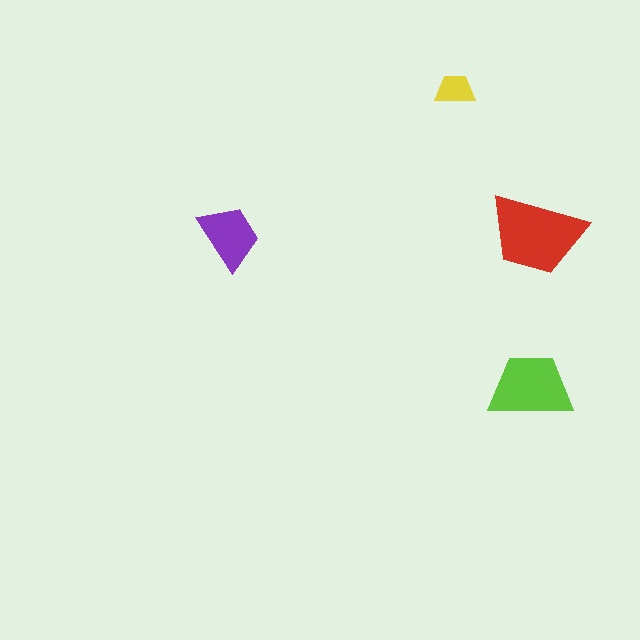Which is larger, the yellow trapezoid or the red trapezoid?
The red one.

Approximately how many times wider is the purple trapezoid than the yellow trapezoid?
About 1.5 times wider.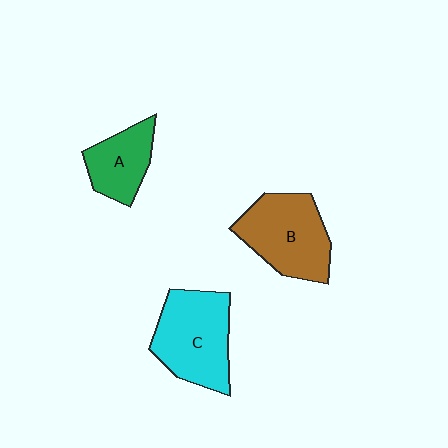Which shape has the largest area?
Shape C (cyan).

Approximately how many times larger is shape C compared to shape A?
Approximately 1.6 times.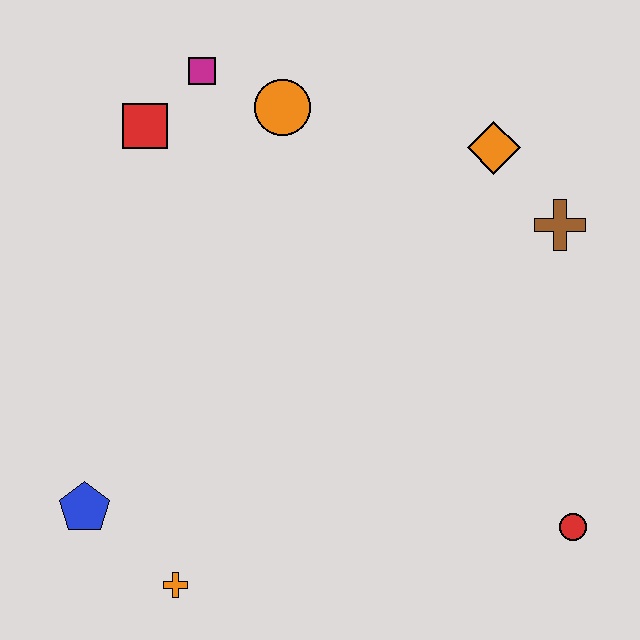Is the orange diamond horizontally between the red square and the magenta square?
No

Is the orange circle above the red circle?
Yes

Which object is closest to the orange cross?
The blue pentagon is closest to the orange cross.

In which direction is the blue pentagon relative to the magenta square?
The blue pentagon is below the magenta square.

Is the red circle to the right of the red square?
Yes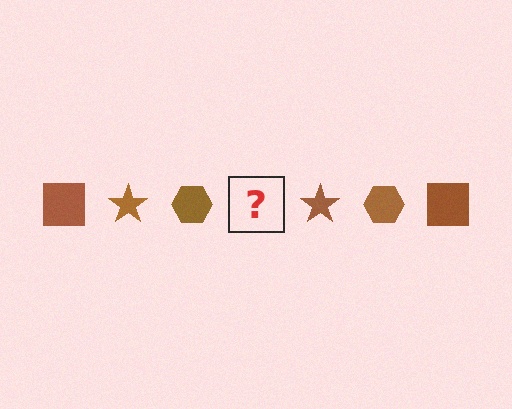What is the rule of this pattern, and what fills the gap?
The rule is that the pattern cycles through square, star, hexagon shapes in brown. The gap should be filled with a brown square.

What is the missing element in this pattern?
The missing element is a brown square.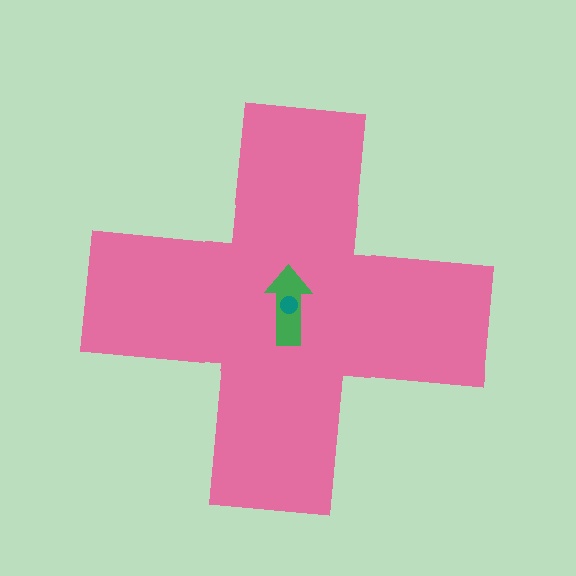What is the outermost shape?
The pink cross.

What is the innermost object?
The teal circle.